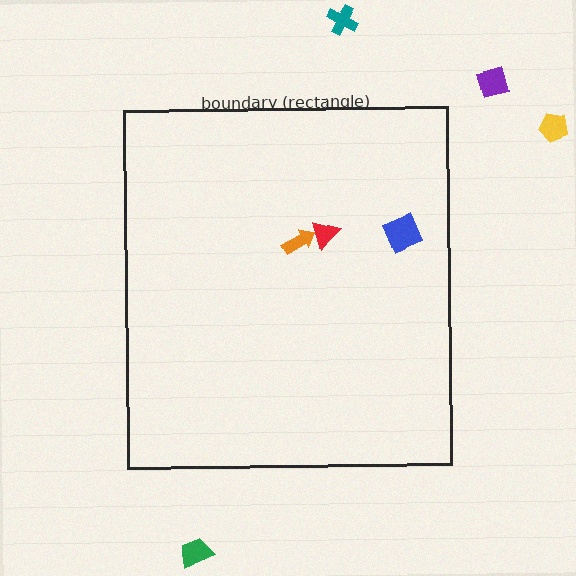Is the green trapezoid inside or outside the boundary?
Outside.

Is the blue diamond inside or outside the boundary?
Inside.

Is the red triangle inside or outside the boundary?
Inside.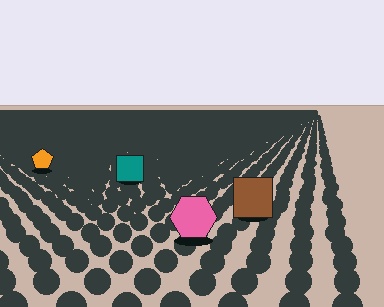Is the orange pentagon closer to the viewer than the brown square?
No. The brown square is closer — you can tell from the texture gradient: the ground texture is coarser near it.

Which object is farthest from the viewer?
The orange pentagon is farthest from the viewer. It appears smaller and the ground texture around it is denser.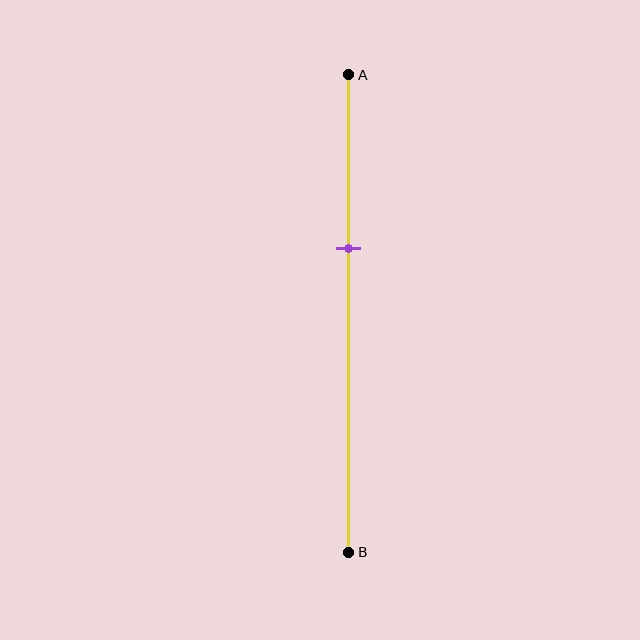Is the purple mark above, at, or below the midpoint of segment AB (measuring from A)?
The purple mark is above the midpoint of segment AB.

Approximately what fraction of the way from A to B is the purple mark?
The purple mark is approximately 35% of the way from A to B.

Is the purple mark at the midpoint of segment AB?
No, the mark is at about 35% from A, not at the 50% midpoint.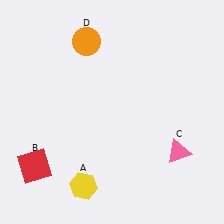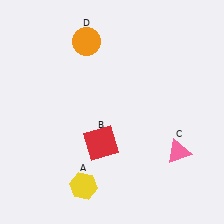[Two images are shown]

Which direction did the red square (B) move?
The red square (B) moved right.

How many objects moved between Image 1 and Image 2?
1 object moved between the two images.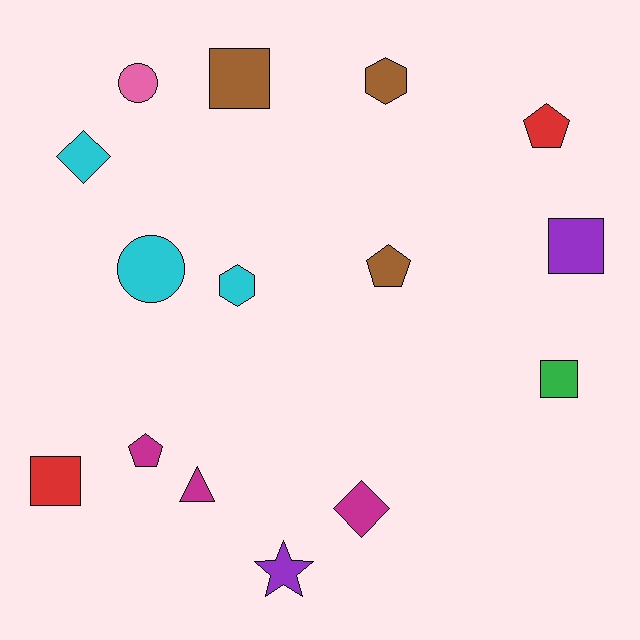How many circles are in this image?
There are 2 circles.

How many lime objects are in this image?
There are no lime objects.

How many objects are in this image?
There are 15 objects.